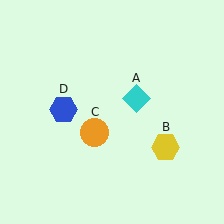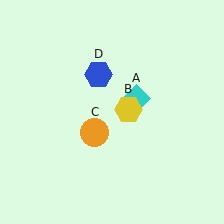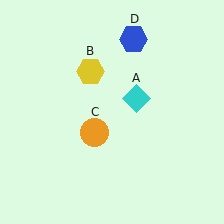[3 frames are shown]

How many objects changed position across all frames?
2 objects changed position: yellow hexagon (object B), blue hexagon (object D).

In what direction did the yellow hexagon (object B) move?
The yellow hexagon (object B) moved up and to the left.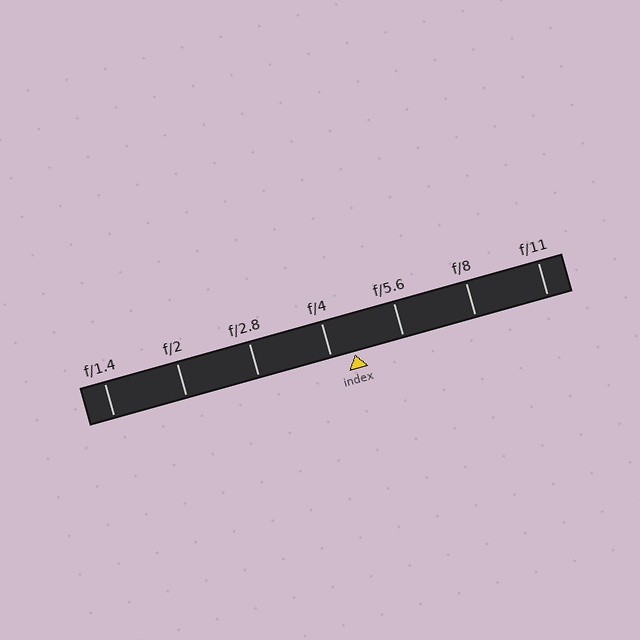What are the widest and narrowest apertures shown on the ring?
The widest aperture shown is f/1.4 and the narrowest is f/11.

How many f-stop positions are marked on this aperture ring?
There are 7 f-stop positions marked.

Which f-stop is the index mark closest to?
The index mark is closest to f/4.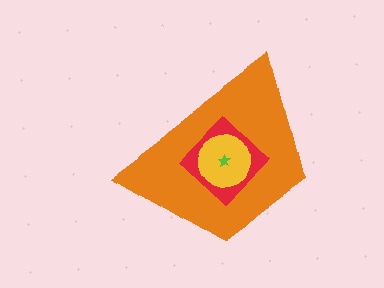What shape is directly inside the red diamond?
The yellow circle.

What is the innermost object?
The lime star.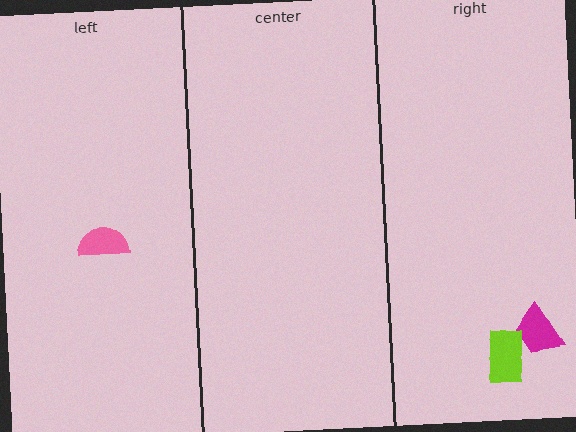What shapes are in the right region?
The magenta trapezoid, the lime rectangle.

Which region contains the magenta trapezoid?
The right region.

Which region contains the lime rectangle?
The right region.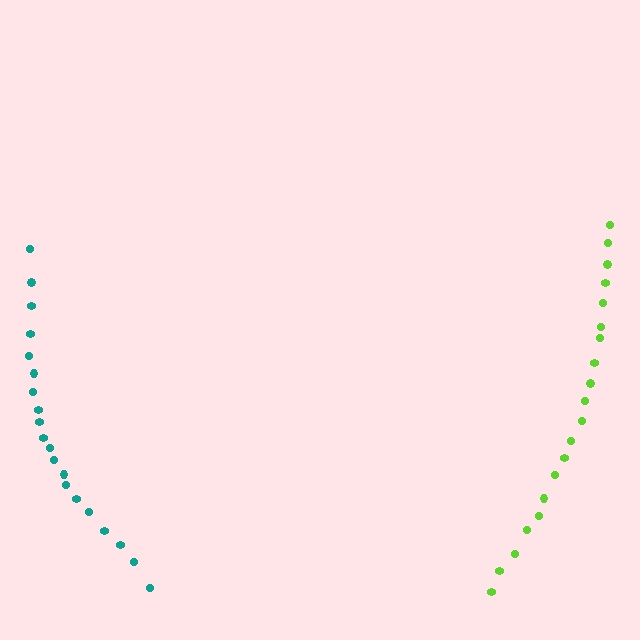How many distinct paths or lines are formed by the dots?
There are 2 distinct paths.